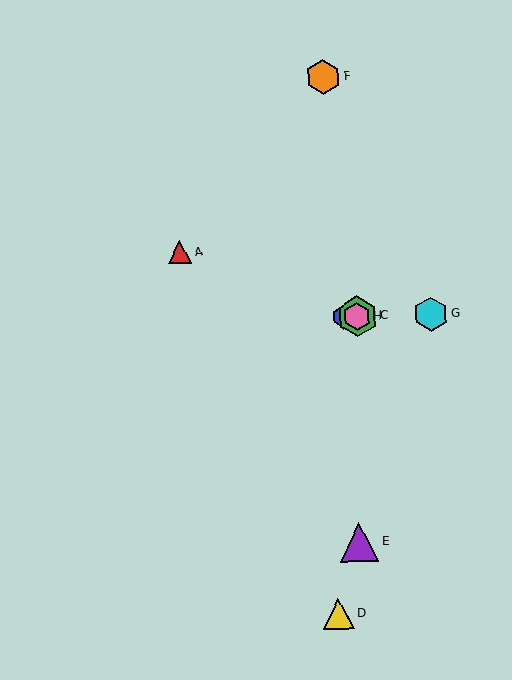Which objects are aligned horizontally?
Objects B, C, G, H are aligned horizontally.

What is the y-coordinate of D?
Object D is at y≈613.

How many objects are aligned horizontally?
4 objects (B, C, G, H) are aligned horizontally.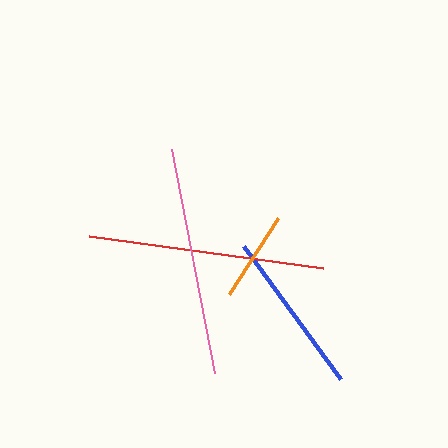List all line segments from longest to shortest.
From longest to shortest: red, pink, blue, orange.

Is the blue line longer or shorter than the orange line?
The blue line is longer than the orange line.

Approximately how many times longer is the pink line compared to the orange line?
The pink line is approximately 2.5 times the length of the orange line.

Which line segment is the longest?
The red line is the longest at approximately 236 pixels.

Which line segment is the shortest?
The orange line is the shortest at approximately 91 pixels.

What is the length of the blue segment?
The blue segment is approximately 165 pixels long.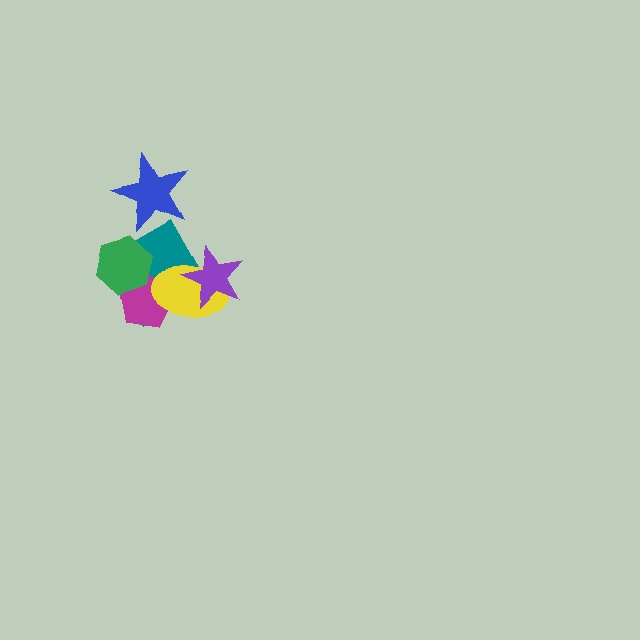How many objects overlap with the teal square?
4 objects overlap with the teal square.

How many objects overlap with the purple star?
2 objects overlap with the purple star.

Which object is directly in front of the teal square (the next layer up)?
The magenta pentagon is directly in front of the teal square.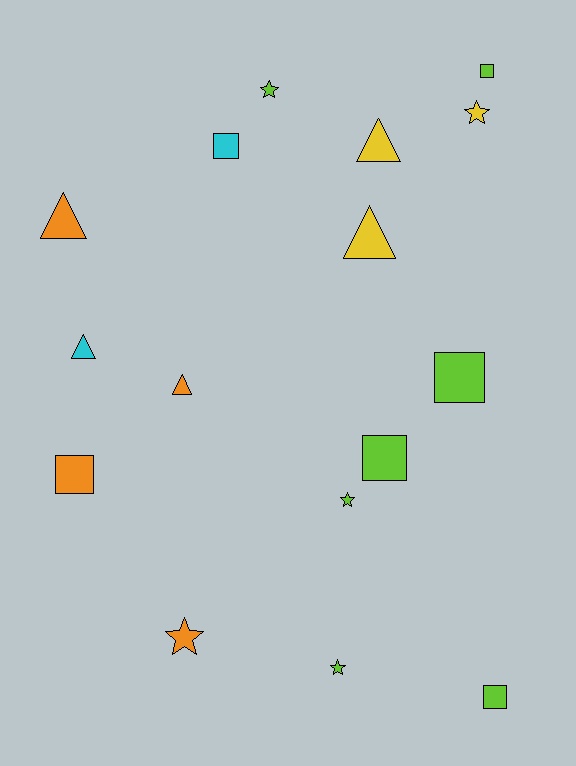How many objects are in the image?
There are 16 objects.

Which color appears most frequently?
Lime, with 7 objects.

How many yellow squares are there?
There are no yellow squares.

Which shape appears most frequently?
Square, with 6 objects.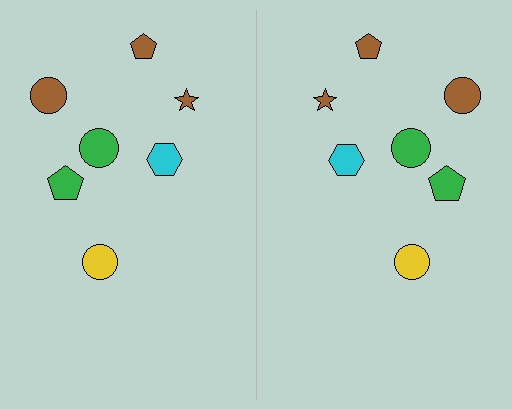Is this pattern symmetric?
Yes, this pattern has bilateral (reflection) symmetry.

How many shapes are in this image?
There are 14 shapes in this image.